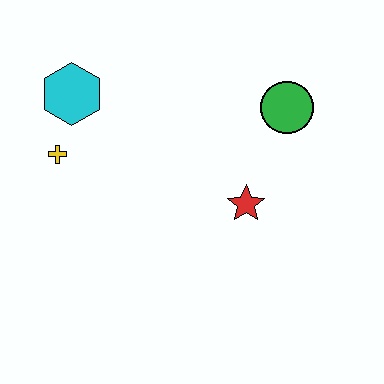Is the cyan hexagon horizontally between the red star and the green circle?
No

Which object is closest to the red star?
The green circle is closest to the red star.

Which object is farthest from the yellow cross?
The green circle is farthest from the yellow cross.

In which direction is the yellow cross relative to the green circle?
The yellow cross is to the left of the green circle.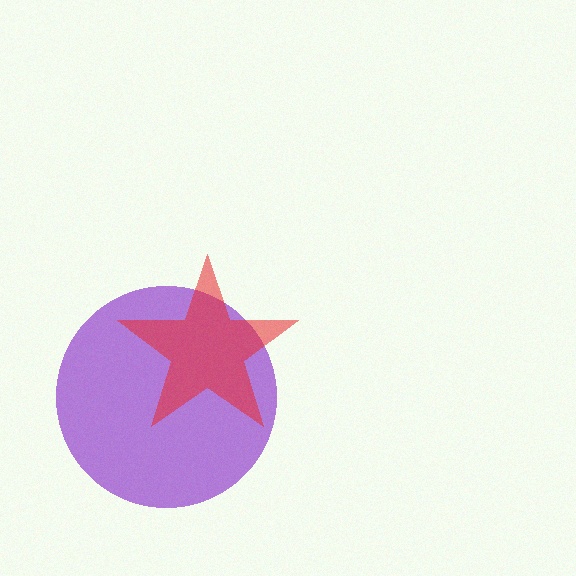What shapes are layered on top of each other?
The layered shapes are: a purple circle, a red star.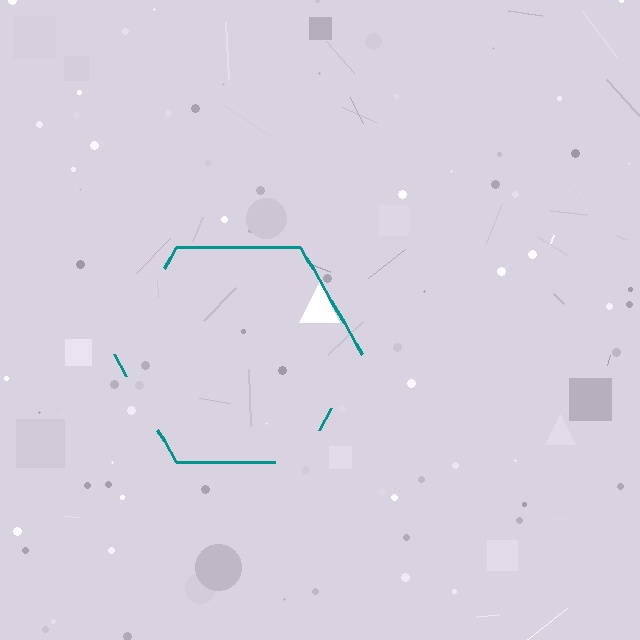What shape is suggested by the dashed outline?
The dashed outline suggests a hexagon.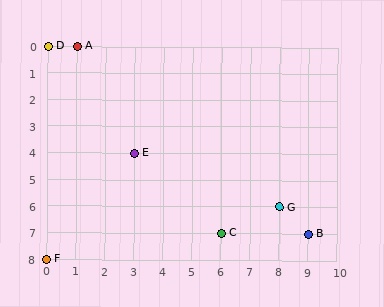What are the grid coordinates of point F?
Point F is at grid coordinates (0, 8).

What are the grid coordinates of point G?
Point G is at grid coordinates (8, 6).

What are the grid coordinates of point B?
Point B is at grid coordinates (9, 7).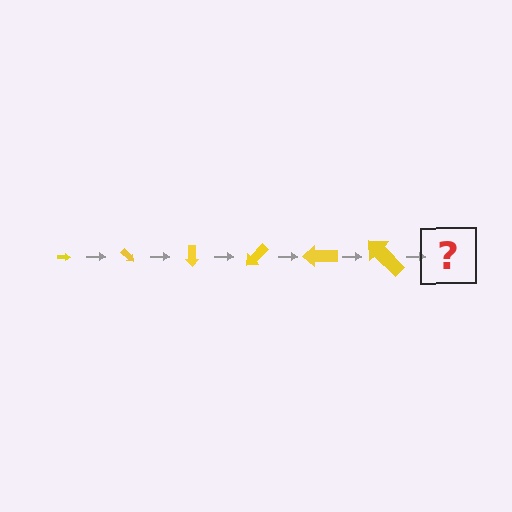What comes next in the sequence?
The next element should be an arrow, larger than the previous one and rotated 270 degrees from the start.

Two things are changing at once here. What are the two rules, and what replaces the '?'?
The two rules are that the arrow grows larger each step and it rotates 45 degrees each step. The '?' should be an arrow, larger than the previous one and rotated 270 degrees from the start.